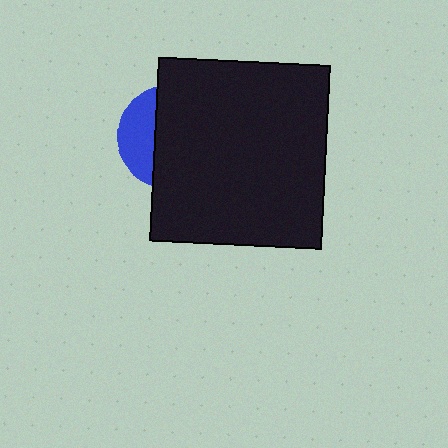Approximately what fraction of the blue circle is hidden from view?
Roughly 69% of the blue circle is hidden behind the black rectangle.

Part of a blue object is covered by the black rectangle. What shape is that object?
It is a circle.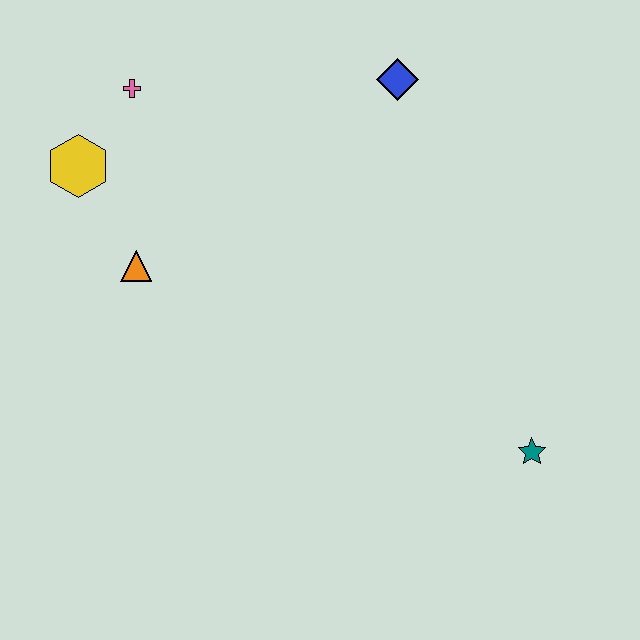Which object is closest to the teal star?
The blue diamond is closest to the teal star.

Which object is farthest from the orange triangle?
The teal star is farthest from the orange triangle.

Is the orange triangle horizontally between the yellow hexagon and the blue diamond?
Yes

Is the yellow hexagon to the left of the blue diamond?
Yes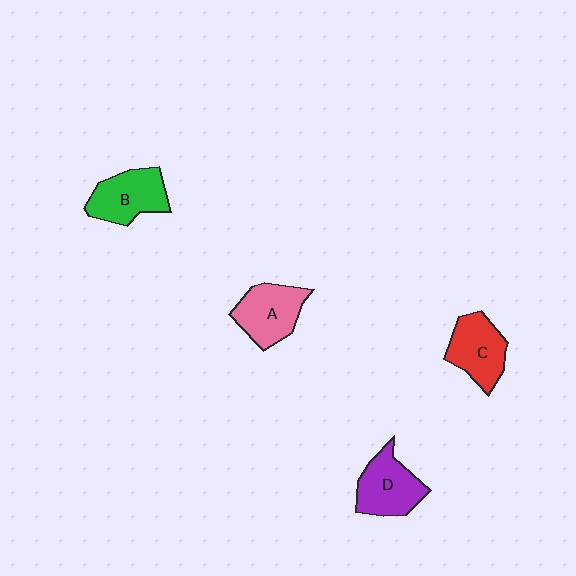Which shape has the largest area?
Shape A (pink).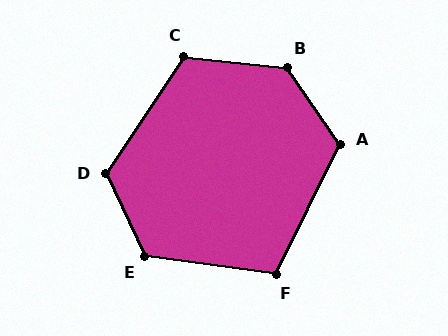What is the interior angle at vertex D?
Approximately 121 degrees (obtuse).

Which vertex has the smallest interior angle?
F, at approximately 108 degrees.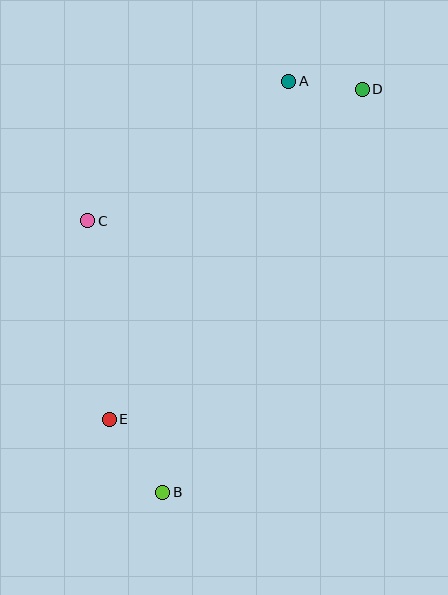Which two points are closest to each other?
Points A and D are closest to each other.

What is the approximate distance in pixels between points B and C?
The distance between B and C is approximately 282 pixels.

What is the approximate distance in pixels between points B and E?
The distance between B and E is approximately 91 pixels.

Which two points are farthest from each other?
Points B and D are farthest from each other.